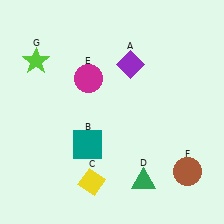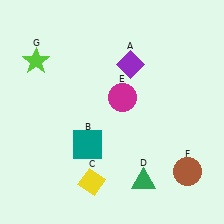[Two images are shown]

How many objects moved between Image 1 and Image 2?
1 object moved between the two images.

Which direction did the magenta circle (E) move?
The magenta circle (E) moved right.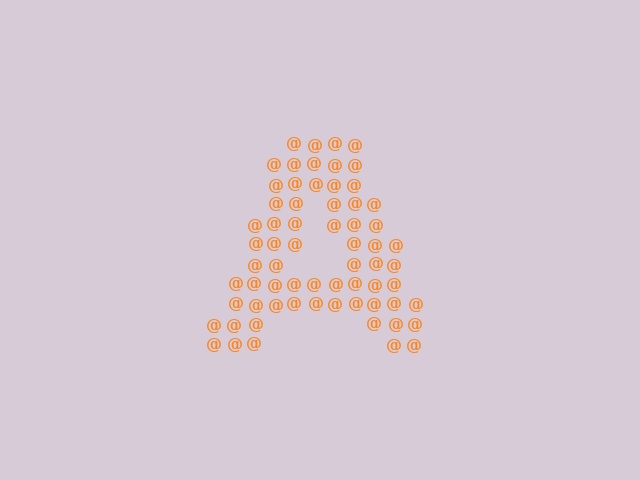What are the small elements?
The small elements are at signs.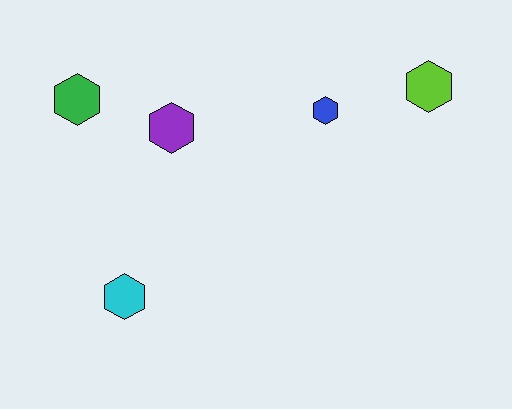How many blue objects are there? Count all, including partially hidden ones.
There is 1 blue object.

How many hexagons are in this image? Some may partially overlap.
There are 5 hexagons.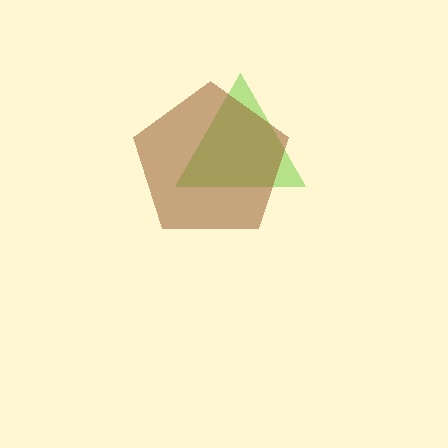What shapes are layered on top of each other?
The layered shapes are: a lime triangle, a brown pentagon.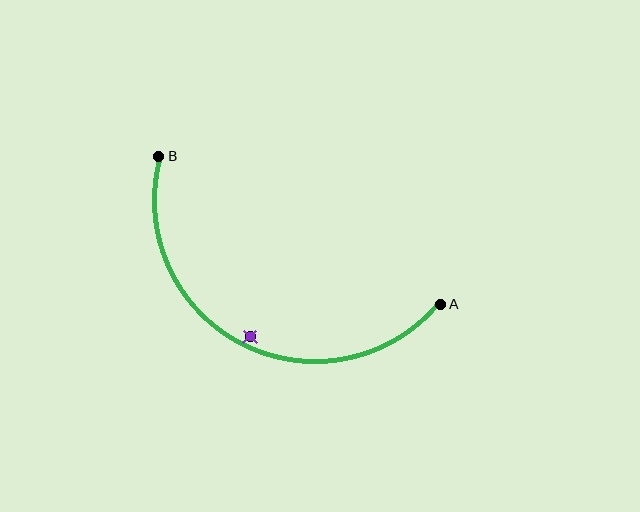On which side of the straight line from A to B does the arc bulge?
The arc bulges below the straight line connecting A and B.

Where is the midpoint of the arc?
The arc midpoint is the point on the curve farthest from the straight line joining A and B. It sits below that line.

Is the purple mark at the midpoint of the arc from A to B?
No — the purple mark does not lie on the arc at all. It sits slightly inside the curve.